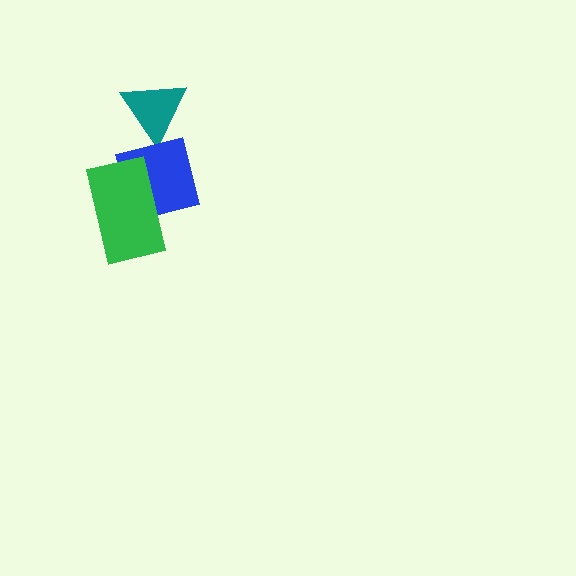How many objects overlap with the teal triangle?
0 objects overlap with the teal triangle.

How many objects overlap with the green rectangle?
1 object overlaps with the green rectangle.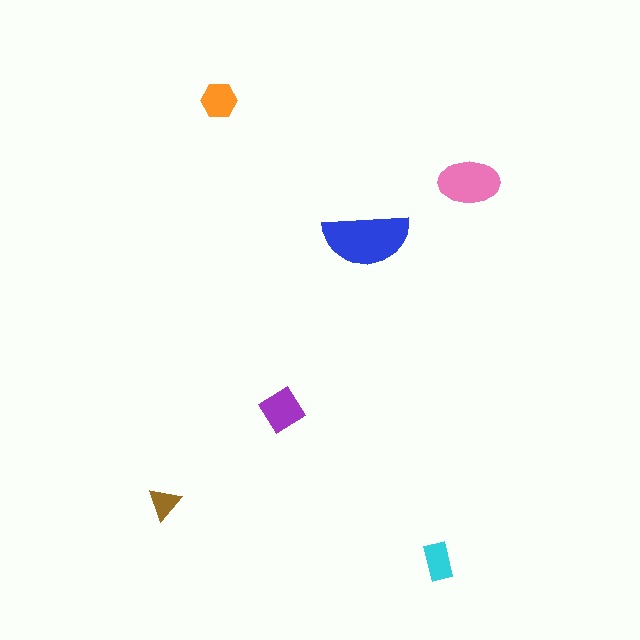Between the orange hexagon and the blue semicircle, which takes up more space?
The blue semicircle.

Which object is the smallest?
The brown triangle.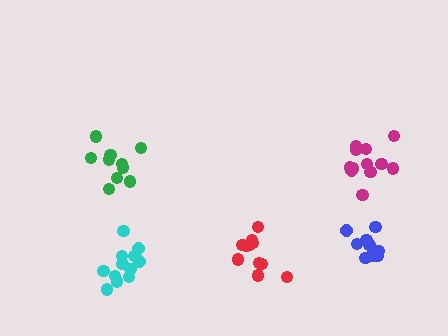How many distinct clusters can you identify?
There are 5 distinct clusters.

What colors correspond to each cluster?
The clusters are colored: green, blue, magenta, red, cyan.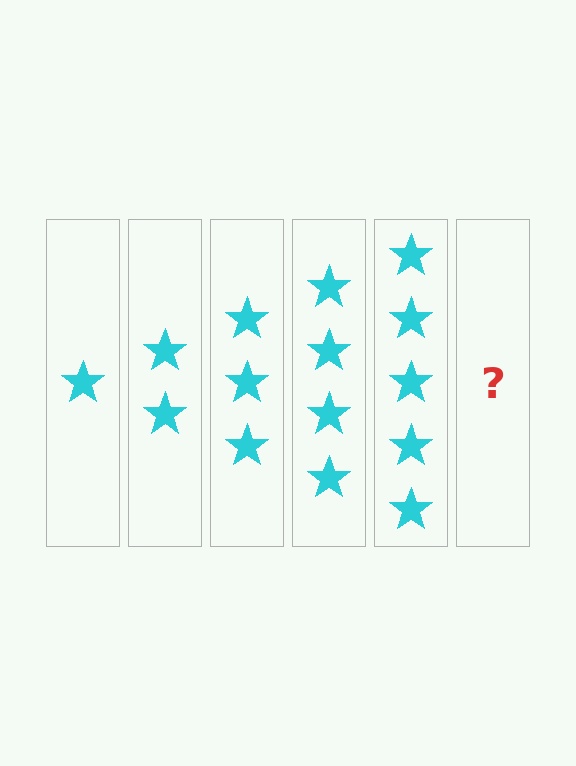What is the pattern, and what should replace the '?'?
The pattern is that each step adds one more star. The '?' should be 6 stars.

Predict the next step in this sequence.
The next step is 6 stars.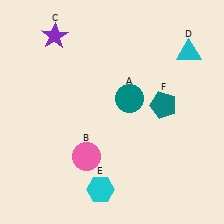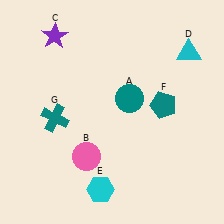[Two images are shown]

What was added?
A teal cross (G) was added in Image 2.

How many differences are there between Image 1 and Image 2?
There is 1 difference between the two images.